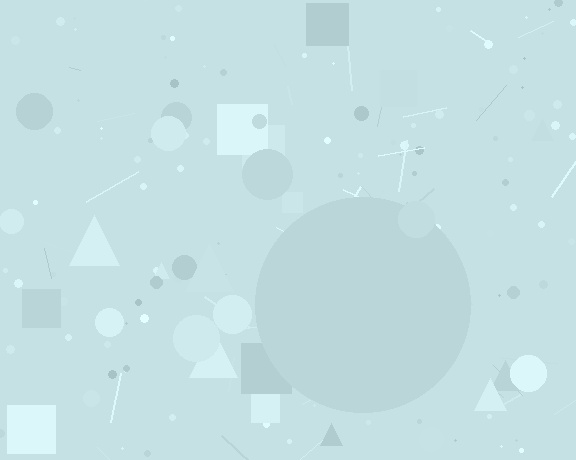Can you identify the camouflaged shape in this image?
The camouflaged shape is a circle.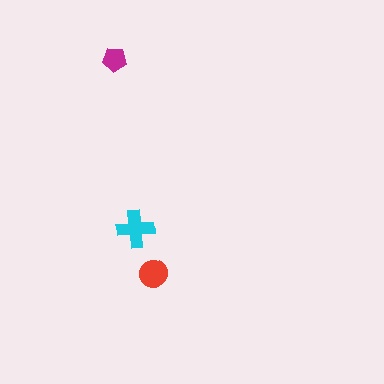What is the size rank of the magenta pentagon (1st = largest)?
3rd.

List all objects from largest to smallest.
The cyan cross, the red circle, the magenta pentagon.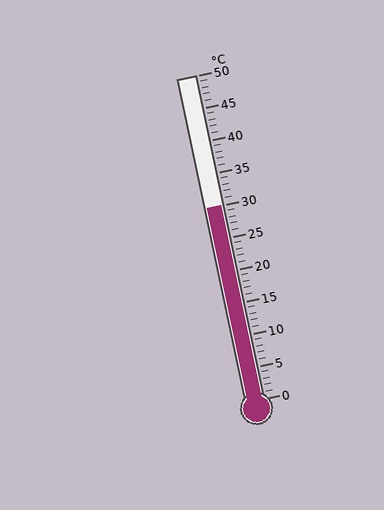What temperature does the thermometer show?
The thermometer shows approximately 30°C.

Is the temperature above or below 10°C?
The temperature is above 10°C.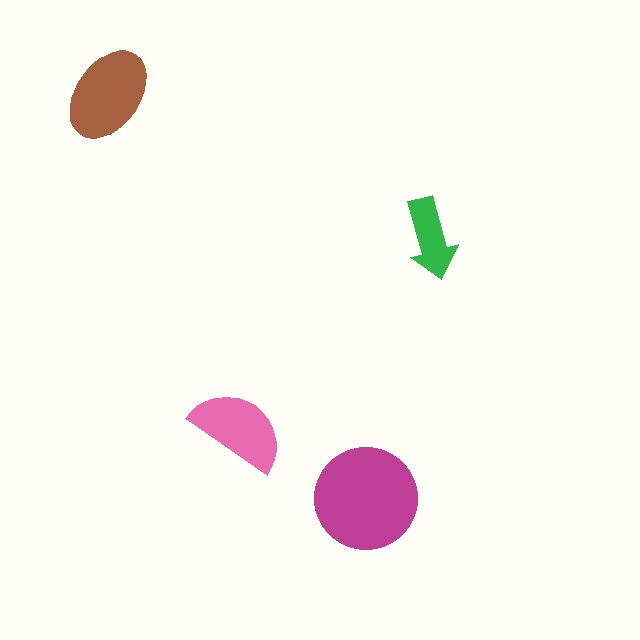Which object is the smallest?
The green arrow.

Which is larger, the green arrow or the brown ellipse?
The brown ellipse.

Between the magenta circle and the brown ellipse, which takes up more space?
The magenta circle.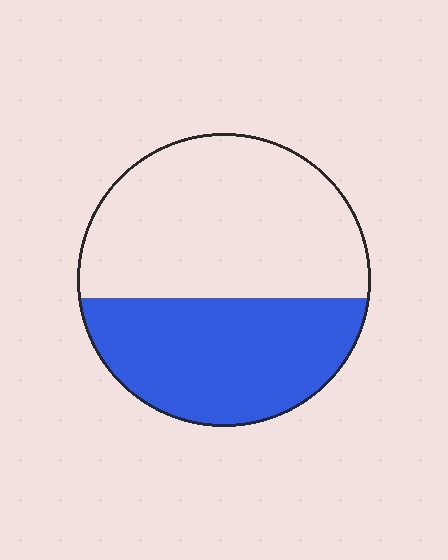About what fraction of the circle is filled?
About two fifths (2/5).